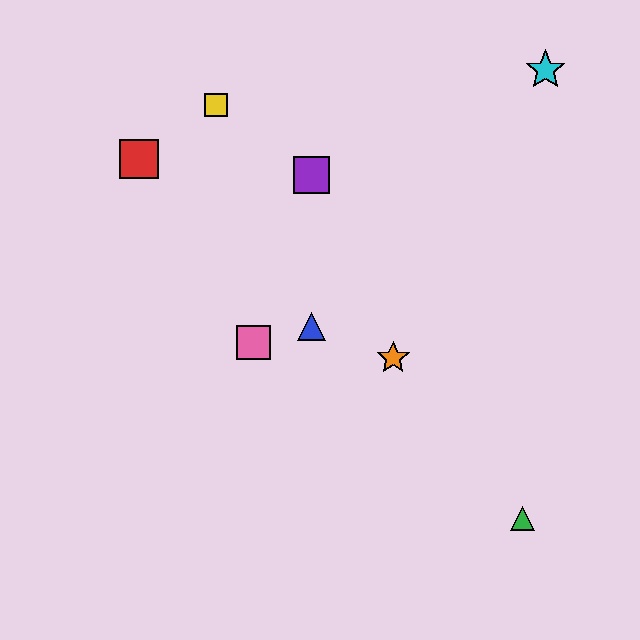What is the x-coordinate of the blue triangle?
The blue triangle is at x≈311.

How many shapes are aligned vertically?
2 shapes (the blue triangle, the purple square) are aligned vertically.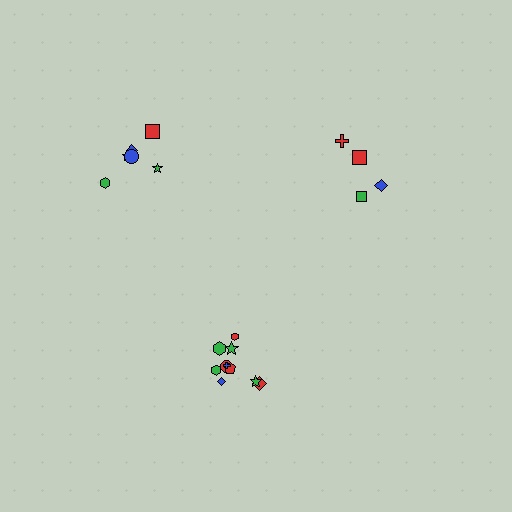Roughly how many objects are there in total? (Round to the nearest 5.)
Roughly 20 objects in total.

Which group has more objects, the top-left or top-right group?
The top-left group.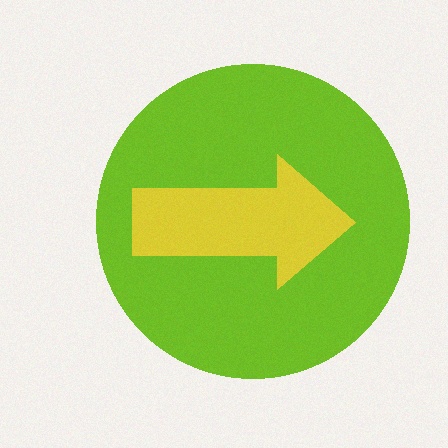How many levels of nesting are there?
2.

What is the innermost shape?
The yellow arrow.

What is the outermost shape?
The lime circle.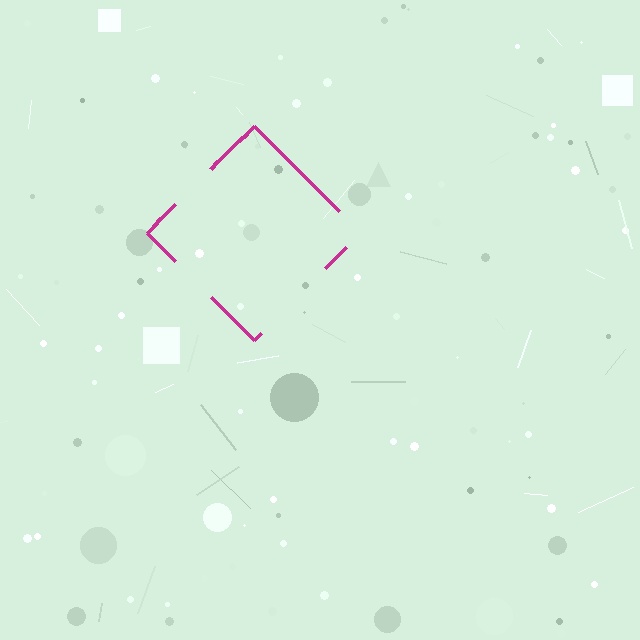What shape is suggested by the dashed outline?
The dashed outline suggests a diamond.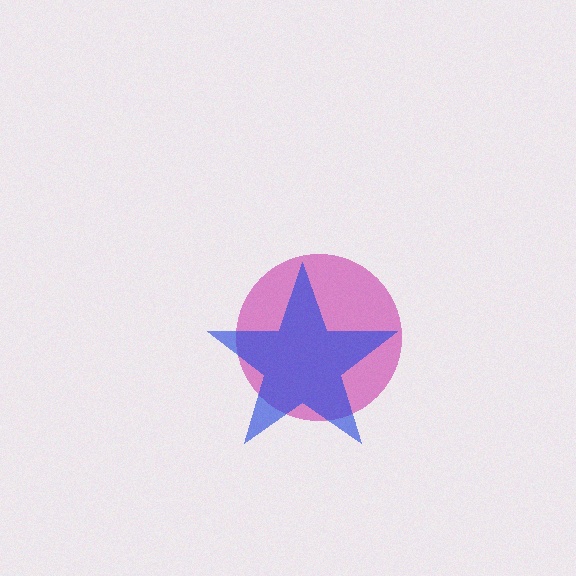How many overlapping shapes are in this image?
There are 2 overlapping shapes in the image.